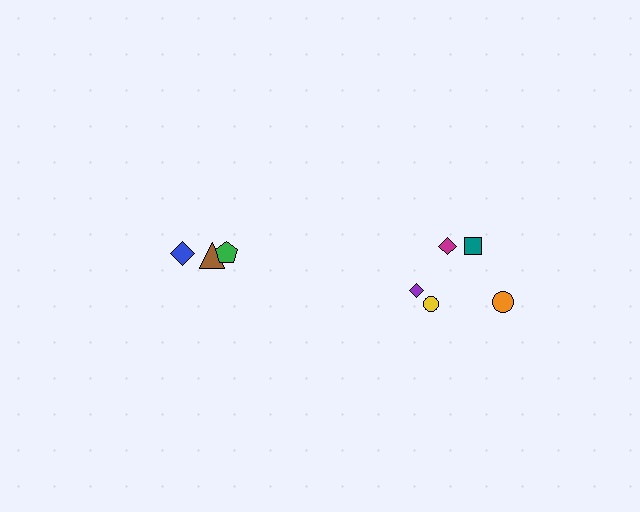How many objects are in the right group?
There are 5 objects.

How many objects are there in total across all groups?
There are 8 objects.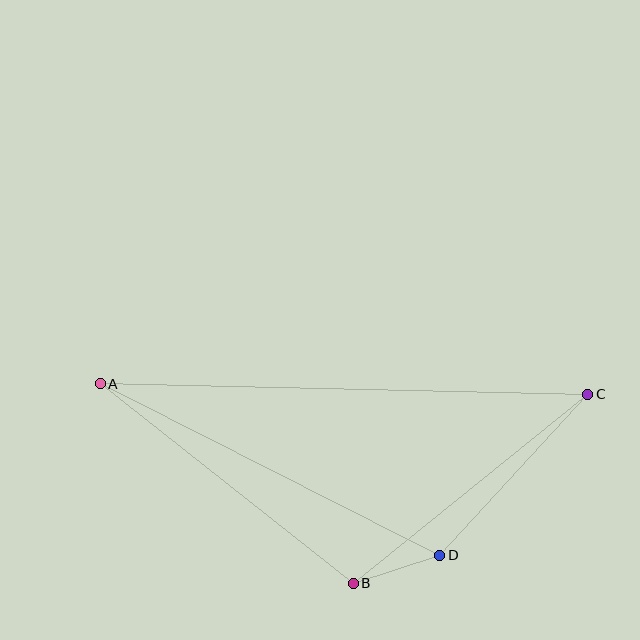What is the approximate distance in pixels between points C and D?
The distance between C and D is approximately 219 pixels.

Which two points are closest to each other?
Points B and D are closest to each other.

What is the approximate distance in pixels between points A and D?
The distance between A and D is approximately 381 pixels.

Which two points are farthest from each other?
Points A and C are farthest from each other.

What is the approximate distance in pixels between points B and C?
The distance between B and C is approximately 301 pixels.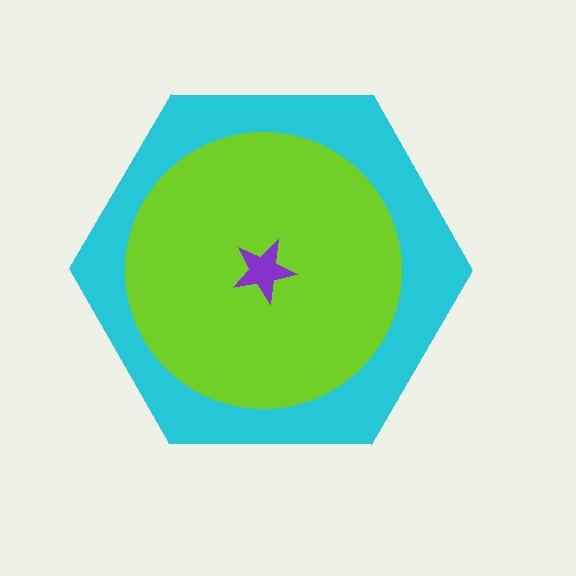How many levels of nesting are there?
3.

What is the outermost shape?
The cyan hexagon.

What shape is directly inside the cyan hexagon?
The lime circle.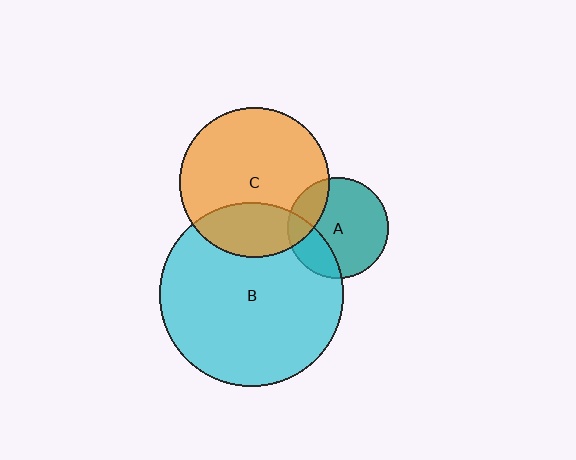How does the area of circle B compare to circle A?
Approximately 3.3 times.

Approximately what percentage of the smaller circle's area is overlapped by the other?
Approximately 25%.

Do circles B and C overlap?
Yes.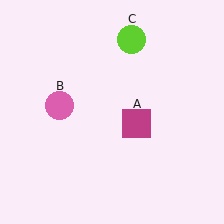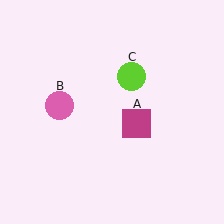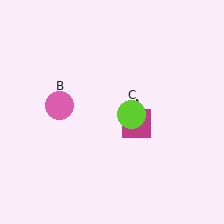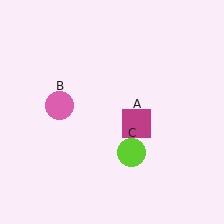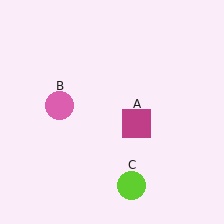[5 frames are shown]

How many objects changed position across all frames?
1 object changed position: lime circle (object C).